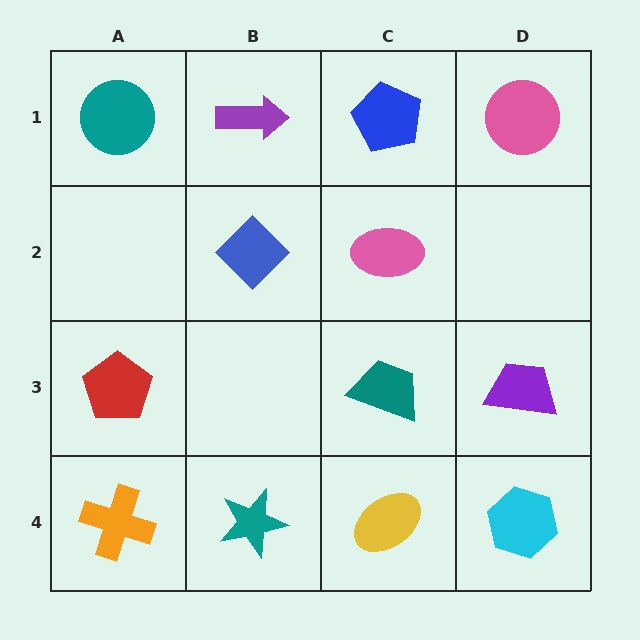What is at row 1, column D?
A pink circle.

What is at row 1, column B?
A purple arrow.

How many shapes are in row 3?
3 shapes.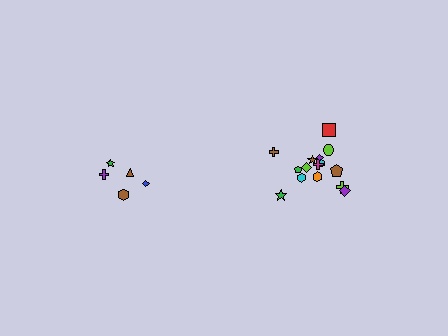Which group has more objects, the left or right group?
The right group.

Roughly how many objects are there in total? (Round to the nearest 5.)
Roughly 20 objects in total.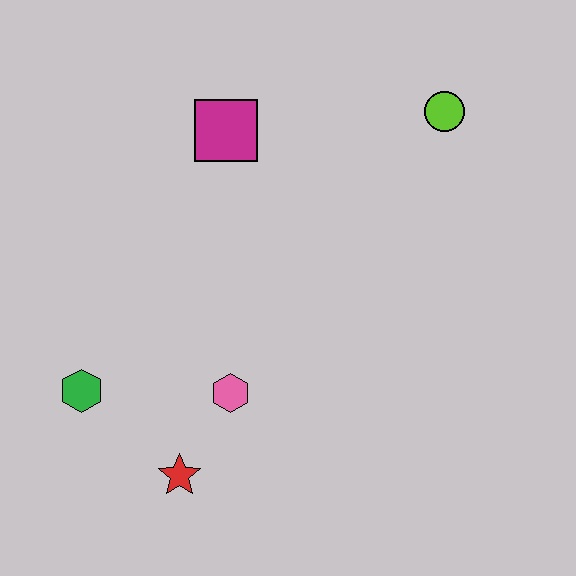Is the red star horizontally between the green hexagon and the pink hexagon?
Yes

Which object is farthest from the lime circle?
The green hexagon is farthest from the lime circle.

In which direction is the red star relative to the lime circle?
The red star is below the lime circle.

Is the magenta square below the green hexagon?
No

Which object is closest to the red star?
The pink hexagon is closest to the red star.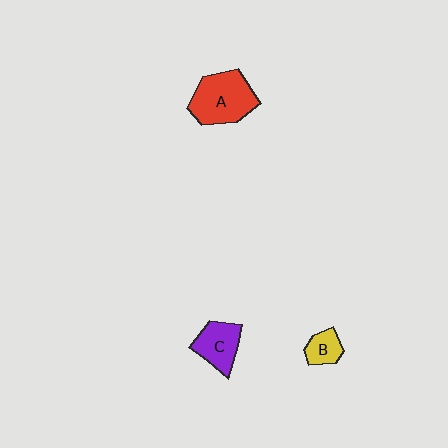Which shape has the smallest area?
Shape B (yellow).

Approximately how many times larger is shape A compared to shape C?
Approximately 1.6 times.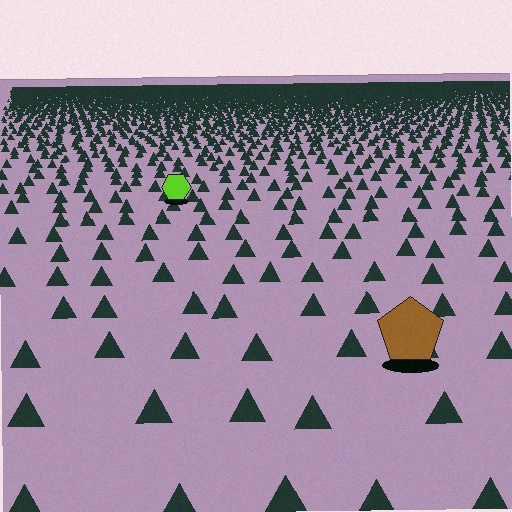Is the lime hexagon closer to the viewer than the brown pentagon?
No. The brown pentagon is closer — you can tell from the texture gradient: the ground texture is coarser near it.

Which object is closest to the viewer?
The brown pentagon is closest. The texture marks near it are larger and more spread out.